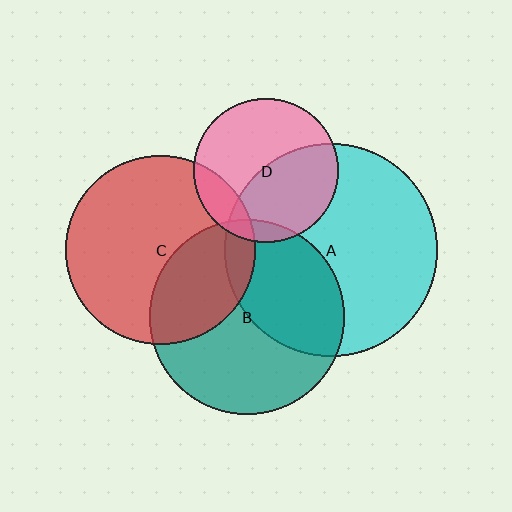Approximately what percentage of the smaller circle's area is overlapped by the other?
Approximately 45%.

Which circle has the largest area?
Circle A (cyan).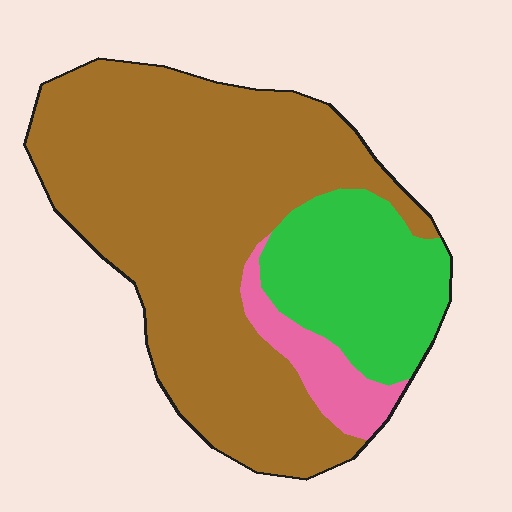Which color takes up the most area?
Brown, at roughly 70%.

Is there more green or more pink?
Green.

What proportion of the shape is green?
Green takes up about one fifth (1/5) of the shape.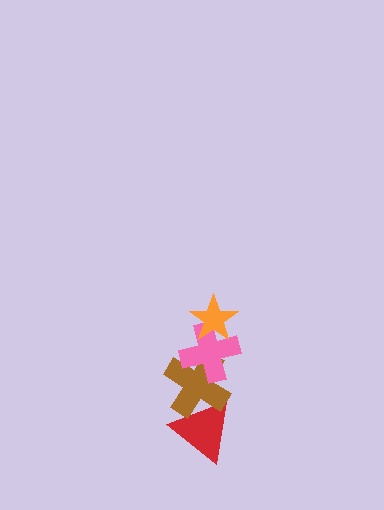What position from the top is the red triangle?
The red triangle is 4th from the top.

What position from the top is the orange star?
The orange star is 1st from the top.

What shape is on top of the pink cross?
The orange star is on top of the pink cross.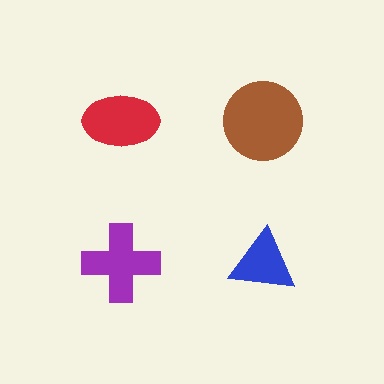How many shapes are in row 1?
2 shapes.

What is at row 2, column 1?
A purple cross.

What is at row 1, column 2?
A brown circle.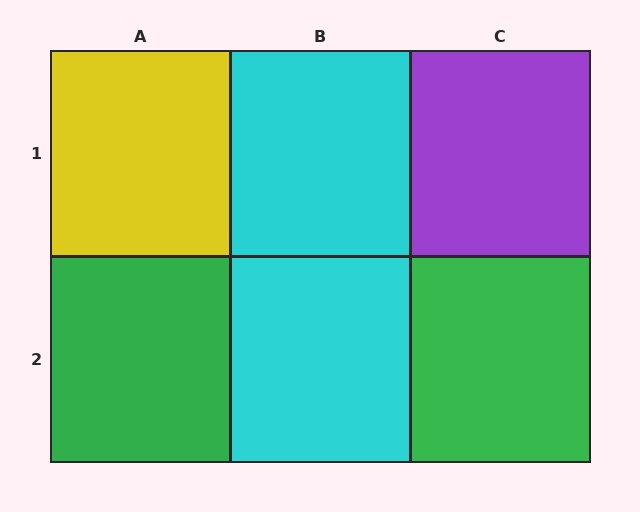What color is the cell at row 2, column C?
Green.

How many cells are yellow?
1 cell is yellow.